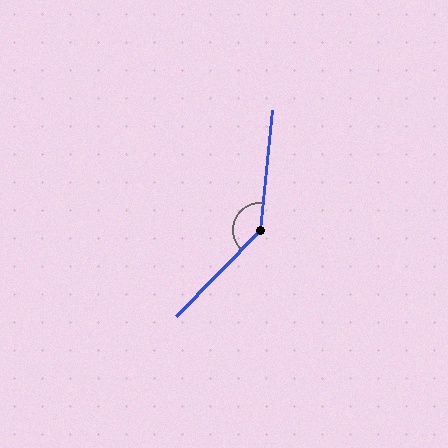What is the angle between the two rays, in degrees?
Approximately 142 degrees.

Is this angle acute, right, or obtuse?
It is obtuse.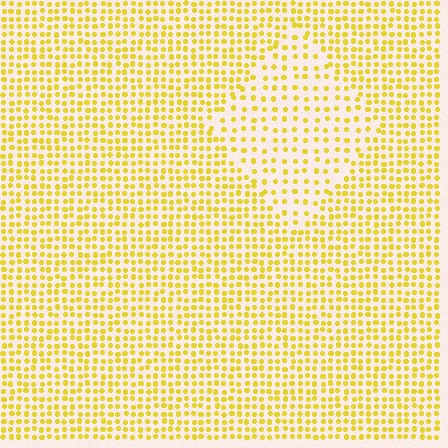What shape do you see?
I see a diamond.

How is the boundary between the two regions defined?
The boundary is defined by a change in element density (approximately 1.9x ratio). All elements are the same color, size, and shape.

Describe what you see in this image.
The image contains small yellow elements arranged at two different densities. A diamond-shaped region is visible where the elements are less densely packed than the surrounding area.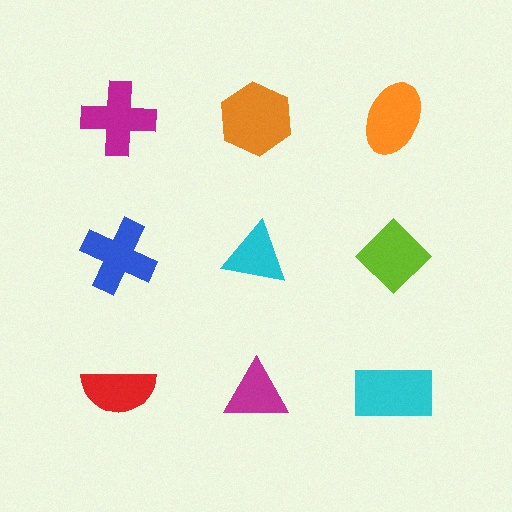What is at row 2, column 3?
A lime diamond.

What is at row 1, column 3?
An orange ellipse.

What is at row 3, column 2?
A magenta triangle.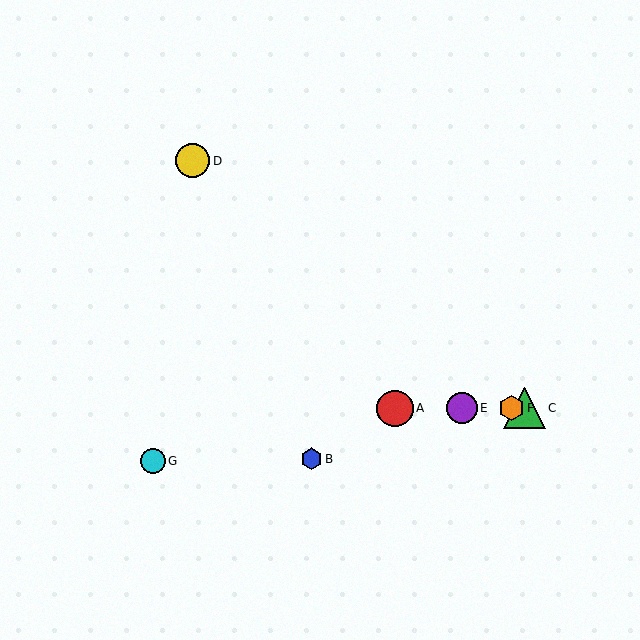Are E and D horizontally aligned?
No, E is at y≈408 and D is at y≈161.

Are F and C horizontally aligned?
Yes, both are at y≈408.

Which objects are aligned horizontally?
Objects A, C, E, F are aligned horizontally.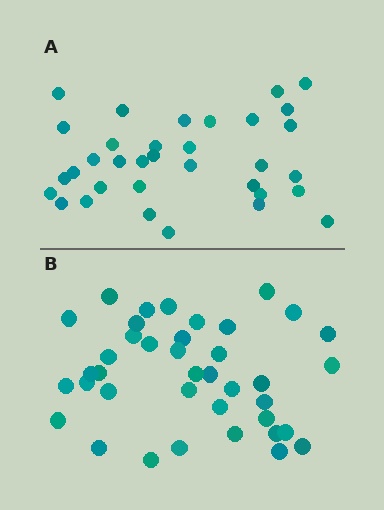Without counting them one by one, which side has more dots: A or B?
Region B (the bottom region) has more dots.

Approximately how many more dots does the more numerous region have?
Region B has about 5 more dots than region A.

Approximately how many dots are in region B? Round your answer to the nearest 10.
About 40 dots. (The exact count is 39, which rounds to 40.)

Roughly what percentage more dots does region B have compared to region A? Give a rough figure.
About 15% more.